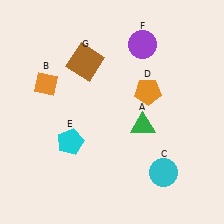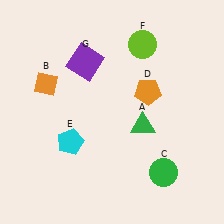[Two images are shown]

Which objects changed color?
C changed from cyan to green. F changed from purple to lime. G changed from brown to purple.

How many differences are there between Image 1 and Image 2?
There are 3 differences between the two images.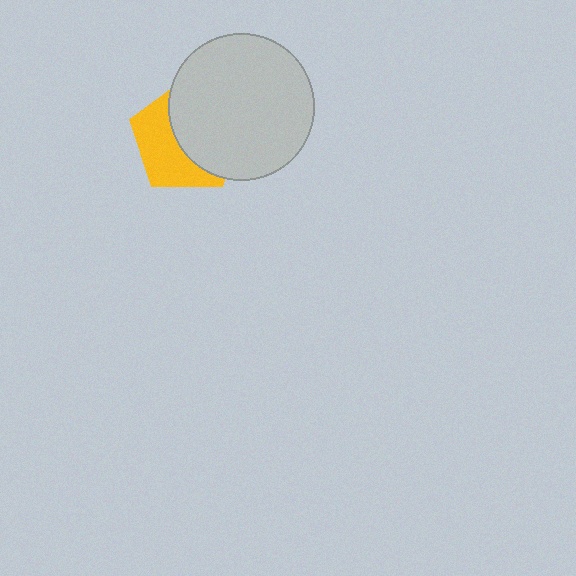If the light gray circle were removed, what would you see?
You would see the complete yellow pentagon.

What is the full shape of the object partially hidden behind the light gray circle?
The partially hidden object is a yellow pentagon.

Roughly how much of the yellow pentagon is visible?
About half of it is visible (roughly 45%).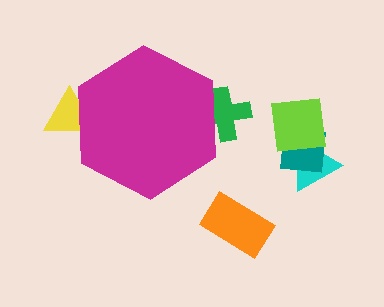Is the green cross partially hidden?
Yes, the green cross is partially hidden behind the magenta hexagon.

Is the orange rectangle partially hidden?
No, the orange rectangle is fully visible.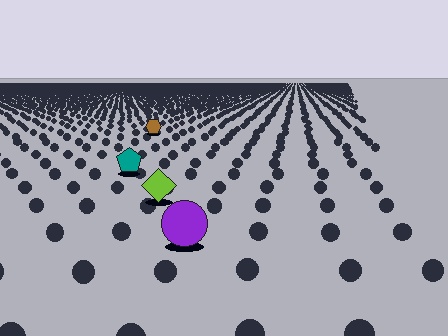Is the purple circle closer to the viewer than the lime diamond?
Yes. The purple circle is closer — you can tell from the texture gradient: the ground texture is coarser near it.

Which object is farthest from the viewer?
The brown hexagon is farthest from the viewer. It appears smaller and the ground texture around it is denser.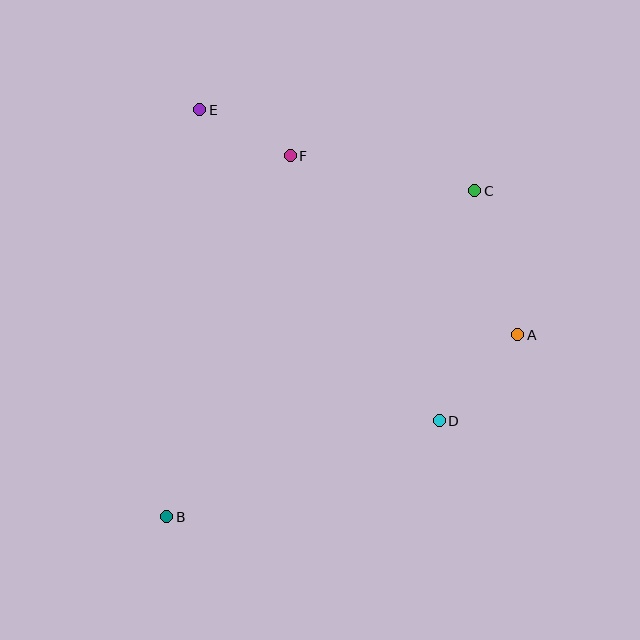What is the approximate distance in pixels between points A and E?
The distance between A and E is approximately 389 pixels.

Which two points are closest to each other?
Points E and F are closest to each other.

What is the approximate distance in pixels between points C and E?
The distance between C and E is approximately 287 pixels.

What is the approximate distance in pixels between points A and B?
The distance between A and B is approximately 395 pixels.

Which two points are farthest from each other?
Points B and C are farthest from each other.